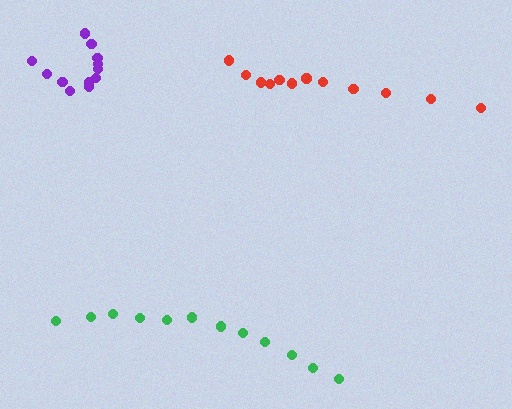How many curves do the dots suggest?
There are 3 distinct paths.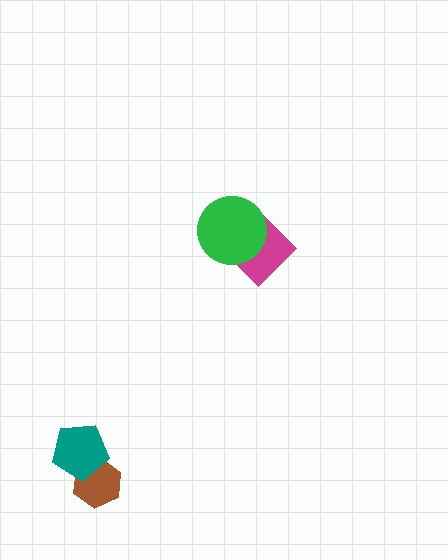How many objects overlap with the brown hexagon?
1 object overlaps with the brown hexagon.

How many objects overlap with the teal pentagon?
1 object overlaps with the teal pentagon.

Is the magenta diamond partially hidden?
Yes, it is partially covered by another shape.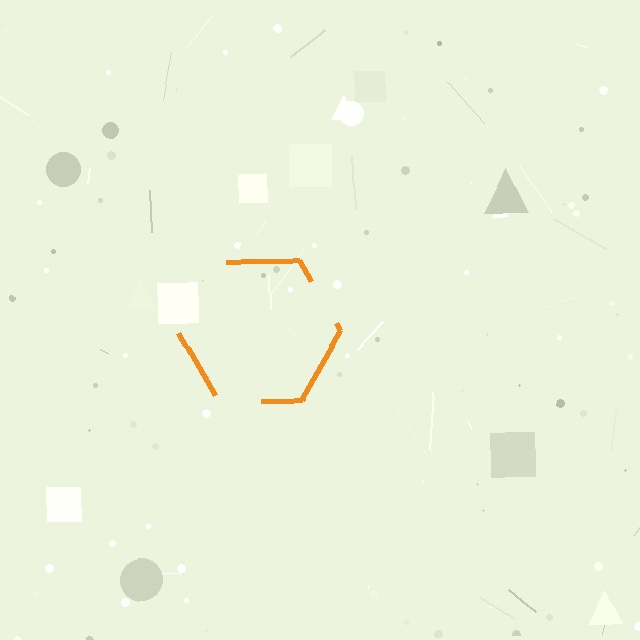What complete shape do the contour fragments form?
The contour fragments form a hexagon.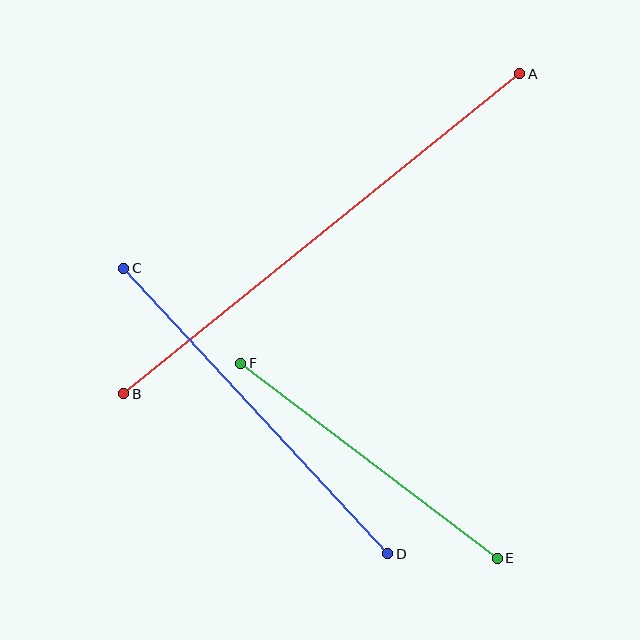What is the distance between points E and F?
The distance is approximately 322 pixels.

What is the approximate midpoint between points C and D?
The midpoint is at approximately (256, 411) pixels.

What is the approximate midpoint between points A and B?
The midpoint is at approximately (322, 234) pixels.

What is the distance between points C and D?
The distance is approximately 389 pixels.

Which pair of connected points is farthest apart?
Points A and B are farthest apart.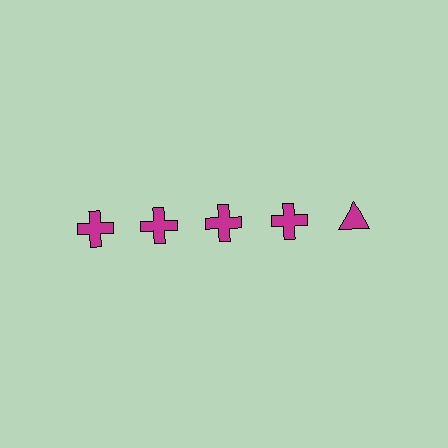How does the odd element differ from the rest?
It has a different shape: triangle instead of cross.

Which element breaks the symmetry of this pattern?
The magenta triangle in the top row, rightmost column breaks the symmetry. All other shapes are magenta crosses.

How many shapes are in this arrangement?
There are 5 shapes arranged in a grid pattern.